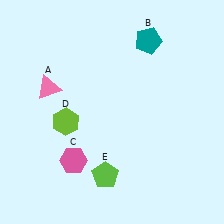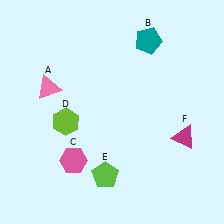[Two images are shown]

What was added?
A magenta triangle (F) was added in Image 2.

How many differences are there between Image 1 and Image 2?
There is 1 difference between the two images.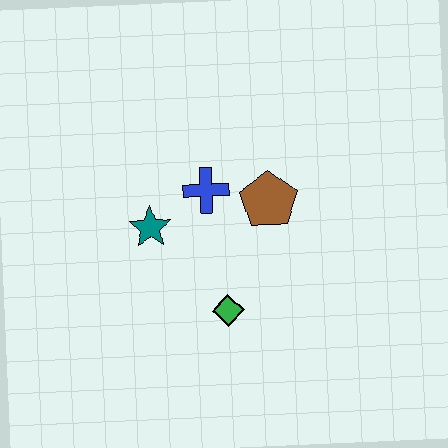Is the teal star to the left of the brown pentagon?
Yes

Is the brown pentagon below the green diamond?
No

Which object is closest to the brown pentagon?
The blue cross is closest to the brown pentagon.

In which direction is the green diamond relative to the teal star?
The green diamond is below the teal star.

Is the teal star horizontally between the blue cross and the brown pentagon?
No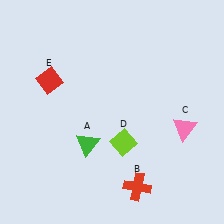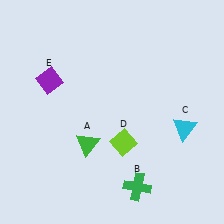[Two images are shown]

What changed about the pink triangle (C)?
In Image 1, C is pink. In Image 2, it changed to cyan.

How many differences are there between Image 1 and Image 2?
There are 3 differences between the two images.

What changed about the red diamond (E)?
In Image 1, E is red. In Image 2, it changed to purple.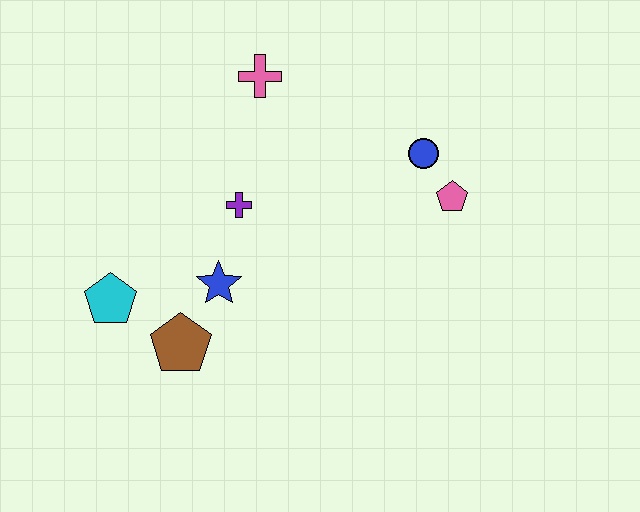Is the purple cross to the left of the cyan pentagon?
No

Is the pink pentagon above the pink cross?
No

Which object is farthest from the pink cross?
The brown pentagon is farthest from the pink cross.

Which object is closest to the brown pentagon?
The blue star is closest to the brown pentagon.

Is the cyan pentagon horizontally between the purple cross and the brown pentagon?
No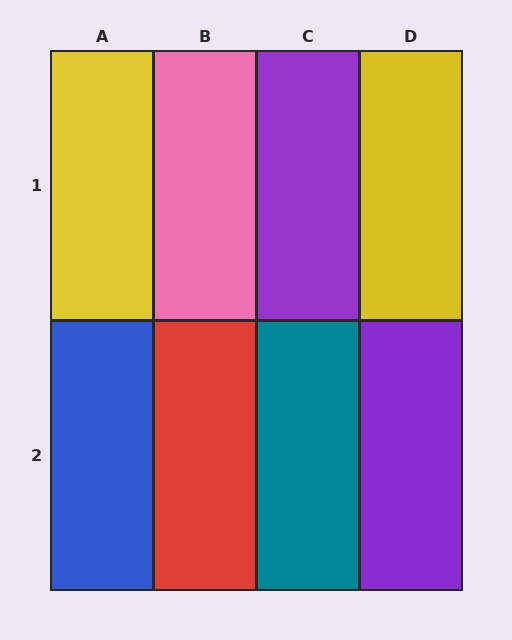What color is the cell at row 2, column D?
Purple.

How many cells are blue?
1 cell is blue.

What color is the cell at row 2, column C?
Teal.